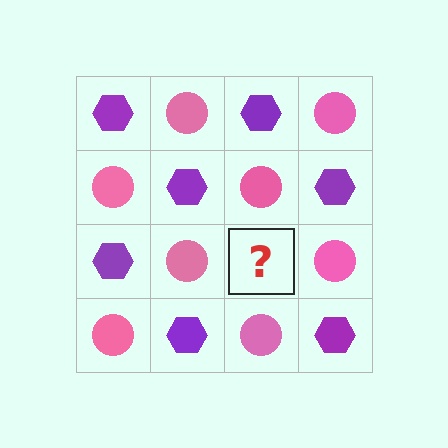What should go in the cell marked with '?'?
The missing cell should contain a purple hexagon.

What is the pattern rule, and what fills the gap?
The rule is that it alternates purple hexagon and pink circle in a checkerboard pattern. The gap should be filled with a purple hexagon.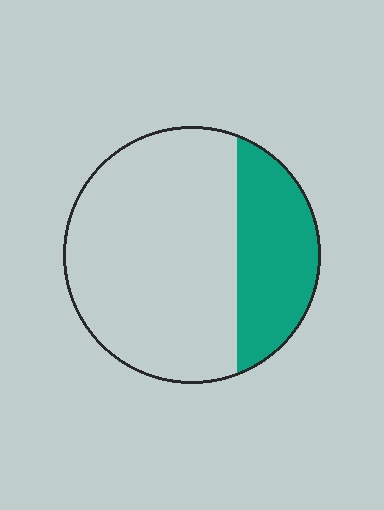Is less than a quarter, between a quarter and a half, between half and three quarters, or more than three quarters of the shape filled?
Between a quarter and a half.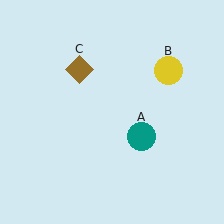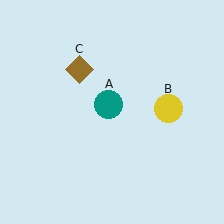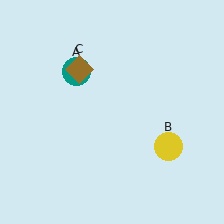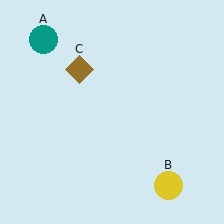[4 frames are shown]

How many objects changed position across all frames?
2 objects changed position: teal circle (object A), yellow circle (object B).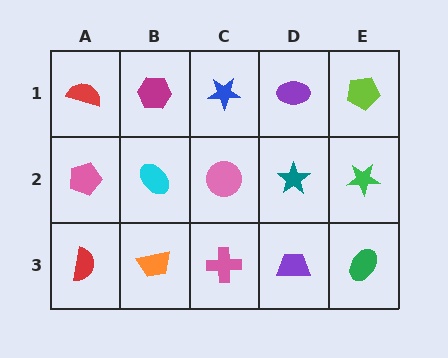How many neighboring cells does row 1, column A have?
2.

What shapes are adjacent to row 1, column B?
A cyan ellipse (row 2, column B), a red semicircle (row 1, column A), a blue star (row 1, column C).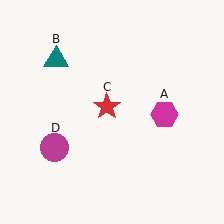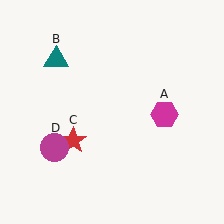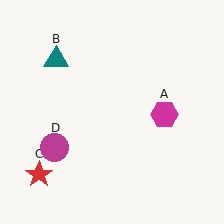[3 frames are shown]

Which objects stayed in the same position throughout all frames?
Magenta hexagon (object A) and teal triangle (object B) and magenta circle (object D) remained stationary.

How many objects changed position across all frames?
1 object changed position: red star (object C).